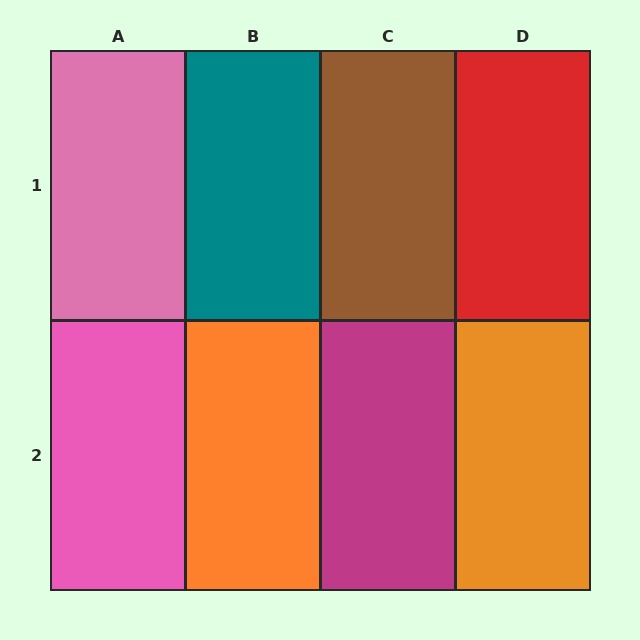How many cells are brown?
1 cell is brown.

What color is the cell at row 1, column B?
Teal.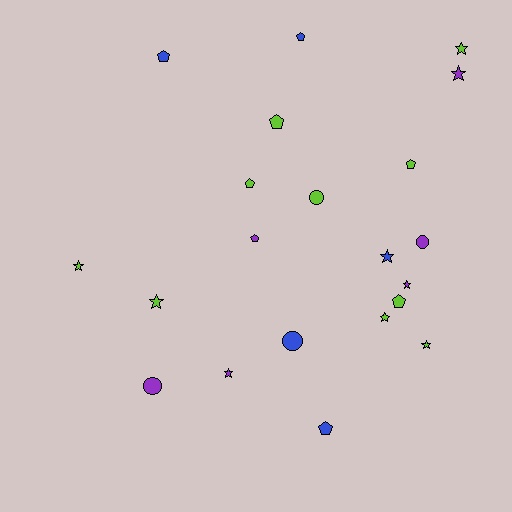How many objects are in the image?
There are 21 objects.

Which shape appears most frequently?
Star, with 9 objects.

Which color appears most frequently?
Lime, with 10 objects.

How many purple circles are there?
There are 2 purple circles.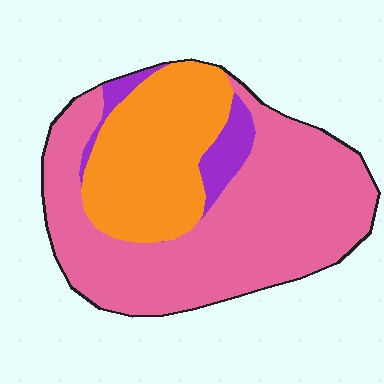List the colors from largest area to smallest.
From largest to smallest: pink, orange, purple.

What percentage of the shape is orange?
Orange takes up between a sixth and a third of the shape.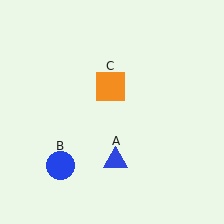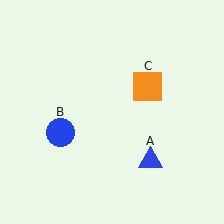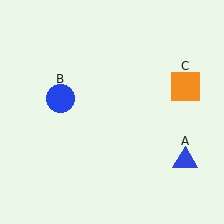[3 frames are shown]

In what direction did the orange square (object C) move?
The orange square (object C) moved right.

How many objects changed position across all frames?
3 objects changed position: blue triangle (object A), blue circle (object B), orange square (object C).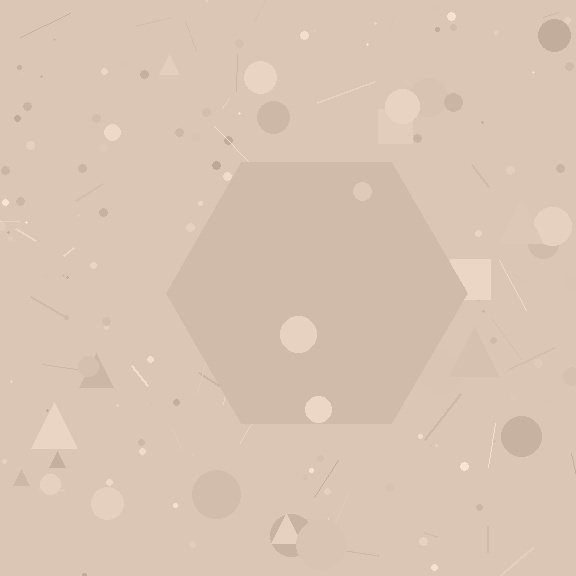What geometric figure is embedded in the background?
A hexagon is embedded in the background.